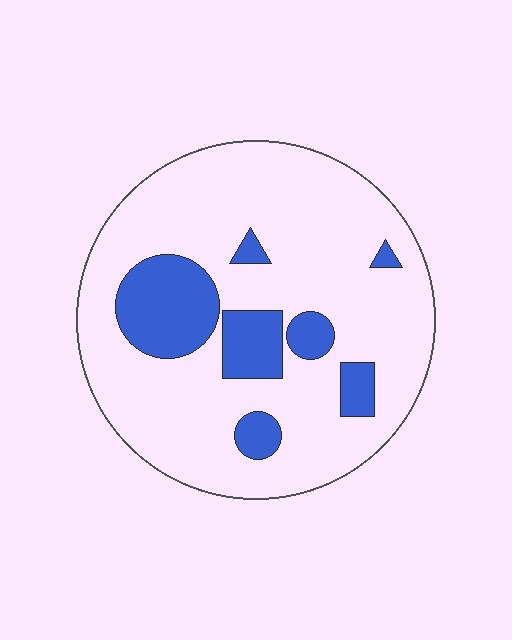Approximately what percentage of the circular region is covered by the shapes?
Approximately 20%.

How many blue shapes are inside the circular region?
7.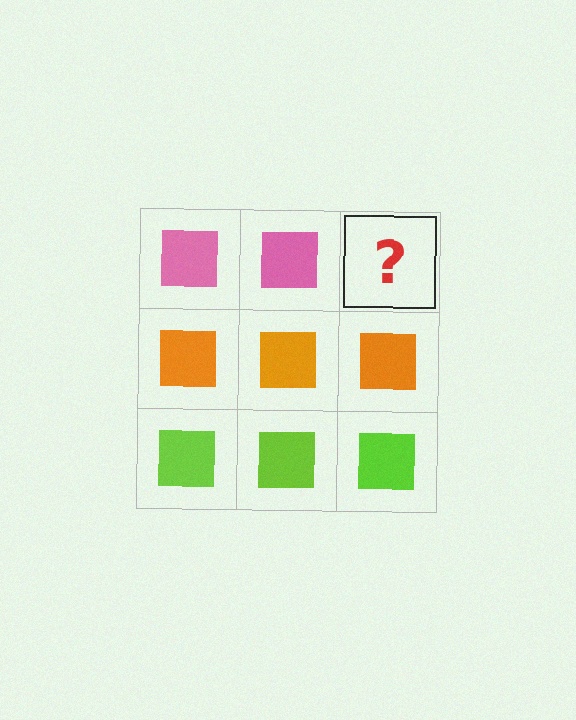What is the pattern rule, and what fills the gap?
The rule is that each row has a consistent color. The gap should be filled with a pink square.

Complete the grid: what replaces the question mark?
The question mark should be replaced with a pink square.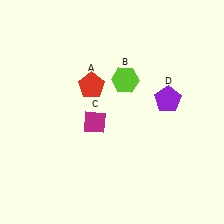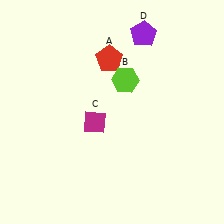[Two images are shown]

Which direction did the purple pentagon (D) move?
The purple pentagon (D) moved up.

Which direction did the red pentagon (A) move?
The red pentagon (A) moved up.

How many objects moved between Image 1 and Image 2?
2 objects moved between the two images.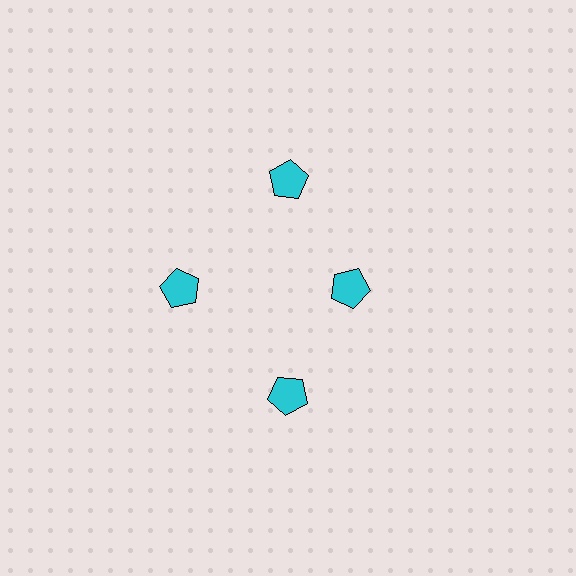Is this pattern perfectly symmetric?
No. The 4 cyan pentagons are arranged in a ring, but one element near the 3 o'clock position is pulled inward toward the center, breaking the 4-fold rotational symmetry.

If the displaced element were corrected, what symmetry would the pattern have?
It would have 4-fold rotational symmetry — the pattern would map onto itself every 90 degrees.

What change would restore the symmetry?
The symmetry would be restored by moving it outward, back onto the ring so that all 4 pentagons sit at equal angles and equal distance from the center.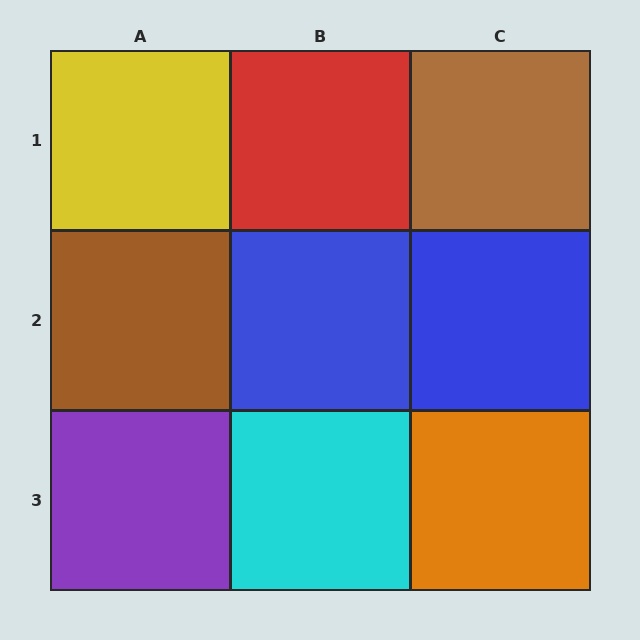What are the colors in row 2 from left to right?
Brown, blue, blue.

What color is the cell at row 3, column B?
Cyan.